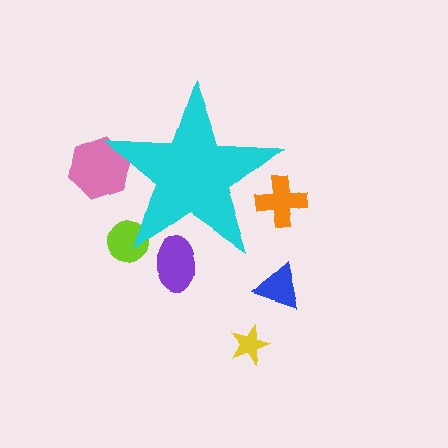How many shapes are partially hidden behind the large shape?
4 shapes are partially hidden.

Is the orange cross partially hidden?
Yes, the orange cross is partially hidden behind the cyan star.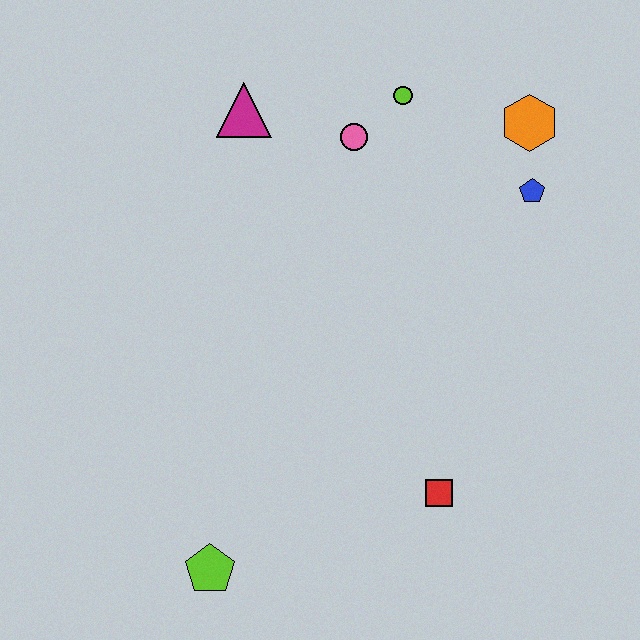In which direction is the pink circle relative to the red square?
The pink circle is above the red square.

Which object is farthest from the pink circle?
The lime pentagon is farthest from the pink circle.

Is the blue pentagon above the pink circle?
No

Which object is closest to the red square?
The lime pentagon is closest to the red square.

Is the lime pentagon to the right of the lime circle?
No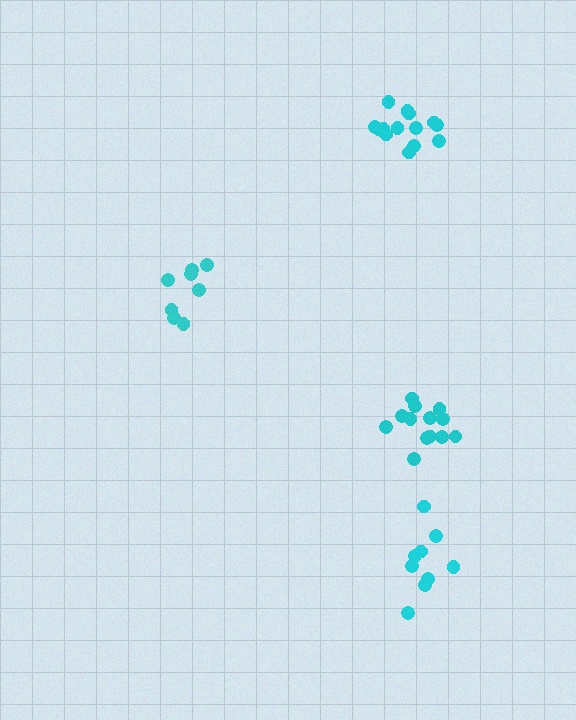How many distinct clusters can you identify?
There are 4 distinct clusters.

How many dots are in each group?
Group 1: 13 dots, Group 2: 8 dots, Group 3: 14 dots, Group 4: 9 dots (44 total).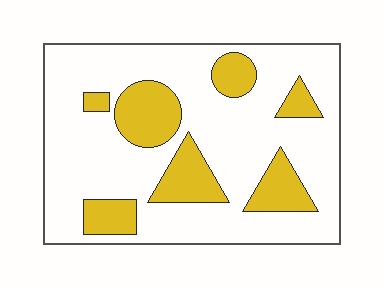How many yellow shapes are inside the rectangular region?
7.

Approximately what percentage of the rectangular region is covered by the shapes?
Approximately 25%.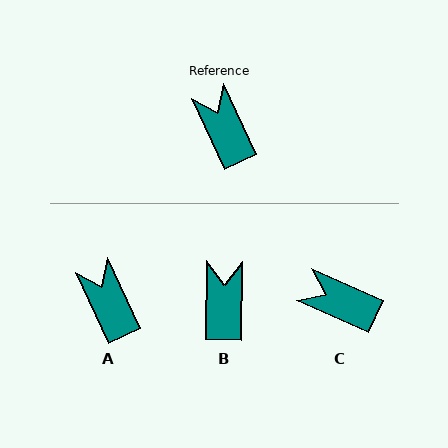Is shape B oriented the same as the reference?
No, it is off by about 26 degrees.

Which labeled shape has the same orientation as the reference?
A.